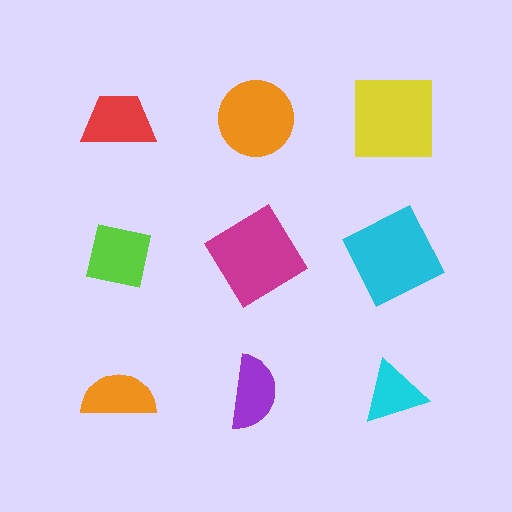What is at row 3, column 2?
A purple semicircle.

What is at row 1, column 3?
A yellow square.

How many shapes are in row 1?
3 shapes.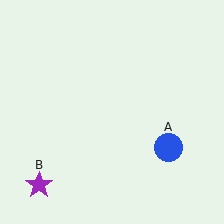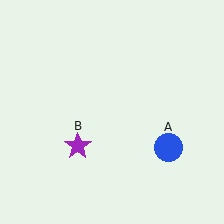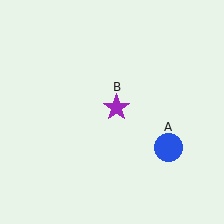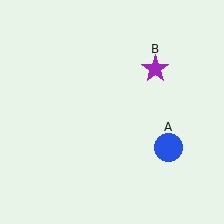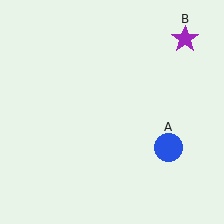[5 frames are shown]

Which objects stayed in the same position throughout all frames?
Blue circle (object A) remained stationary.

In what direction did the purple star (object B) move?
The purple star (object B) moved up and to the right.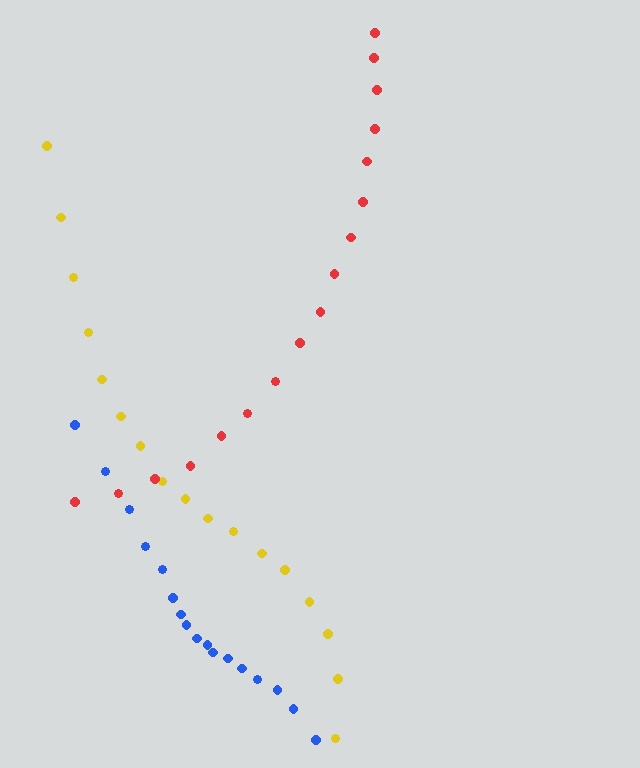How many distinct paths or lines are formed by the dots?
There are 3 distinct paths.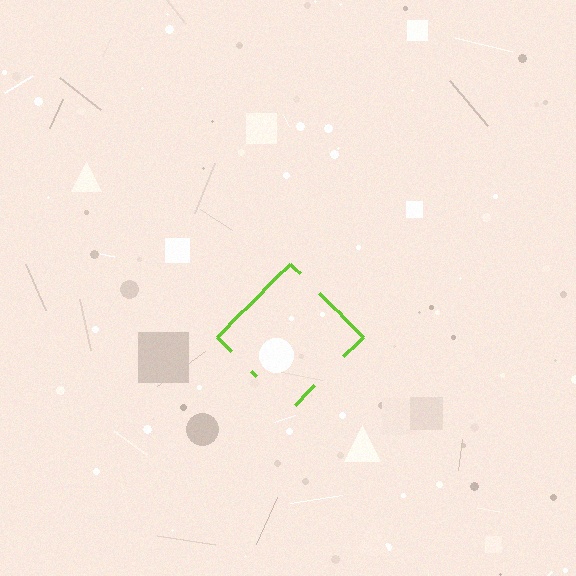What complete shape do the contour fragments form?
The contour fragments form a diamond.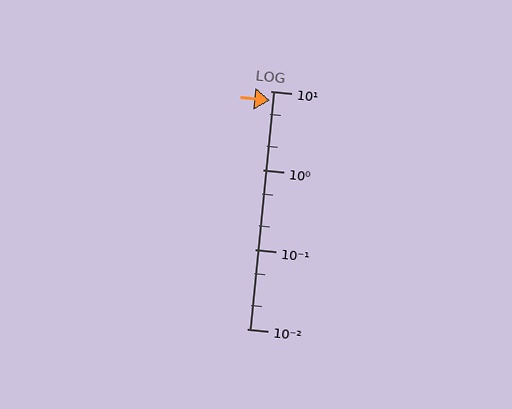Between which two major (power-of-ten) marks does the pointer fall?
The pointer is between 1 and 10.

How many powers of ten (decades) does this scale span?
The scale spans 3 decades, from 0.01 to 10.